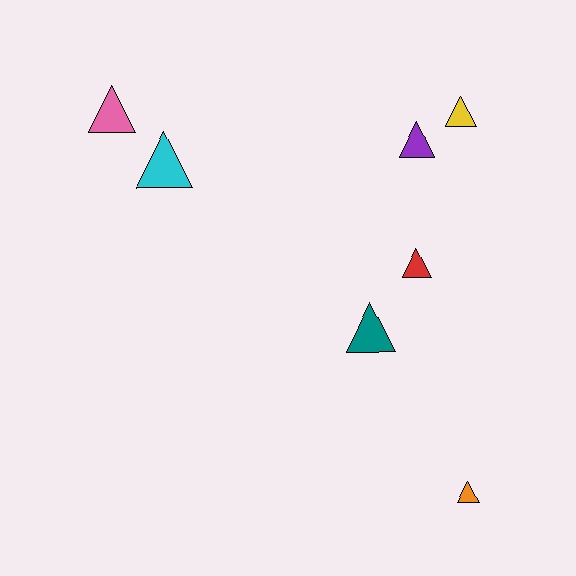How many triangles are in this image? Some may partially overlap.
There are 7 triangles.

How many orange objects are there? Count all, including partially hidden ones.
There is 1 orange object.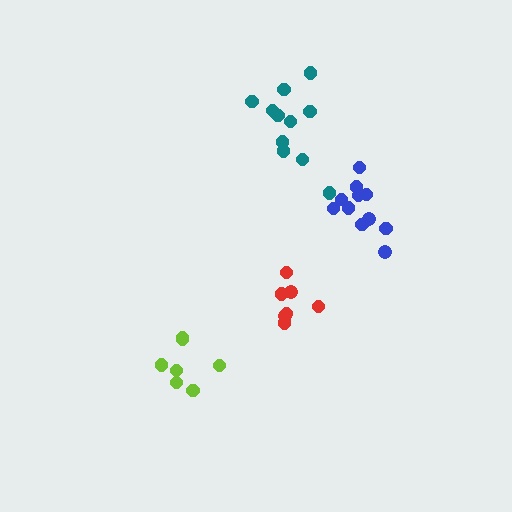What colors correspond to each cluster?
The clusters are colored: lime, red, blue, teal.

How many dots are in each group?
Group 1: 7 dots, Group 2: 7 dots, Group 3: 11 dots, Group 4: 11 dots (36 total).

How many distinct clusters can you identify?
There are 4 distinct clusters.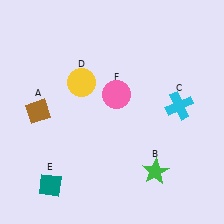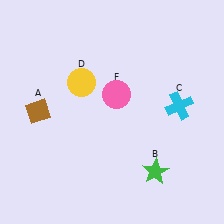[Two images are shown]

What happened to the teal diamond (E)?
The teal diamond (E) was removed in Image 2. It was in the bottom-left area of Image 1.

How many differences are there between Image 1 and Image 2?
There is 1 difference between the two images.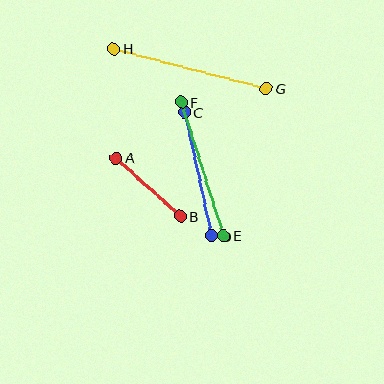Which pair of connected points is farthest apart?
Points G and H are farthest apart.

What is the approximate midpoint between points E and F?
The midpoint is at approximately (202, 169) pixels.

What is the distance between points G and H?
The distance is approximately 158 pixels.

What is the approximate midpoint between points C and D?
The midpoint is at approximately (198, 174) pixels.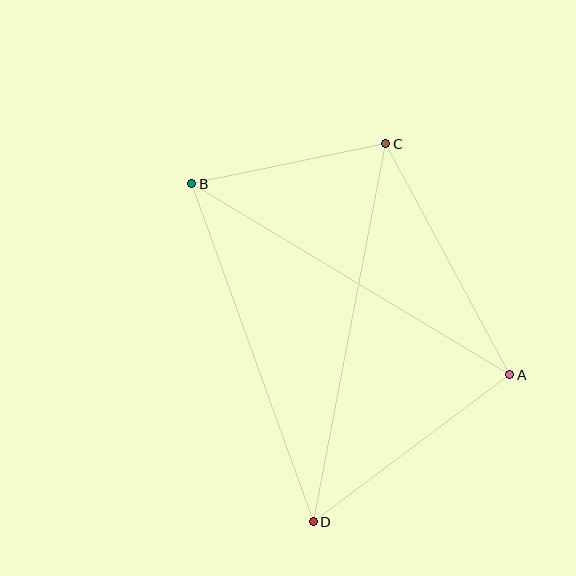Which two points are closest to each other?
Points B and C are closest to each other.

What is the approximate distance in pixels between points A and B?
The distance between A and B is approximately 371 pixels.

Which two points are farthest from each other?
Points C and D are farthest from each other.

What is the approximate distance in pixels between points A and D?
The distance between A and D is approximately 245 pixels.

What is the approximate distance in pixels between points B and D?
The distance between B and D is approximately 359 pixels.